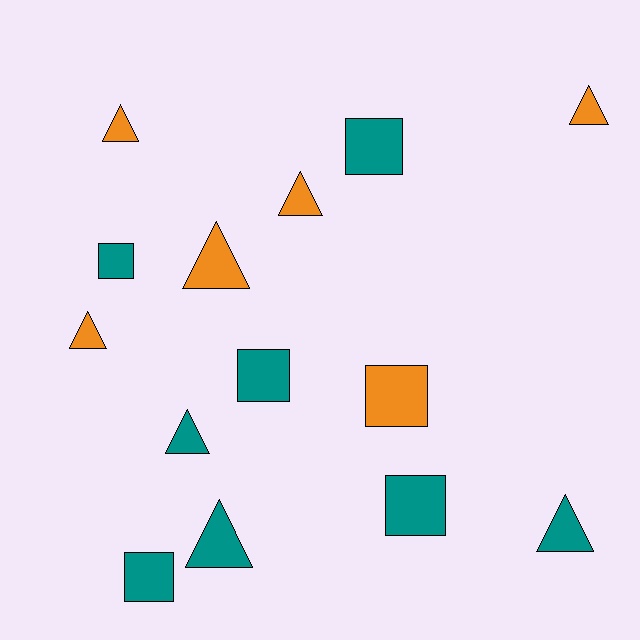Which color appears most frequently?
Teal, with 8 objects.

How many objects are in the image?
There are 14 objects.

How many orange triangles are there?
There are 5 orange triangles.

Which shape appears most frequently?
Triangle, with 8 objects.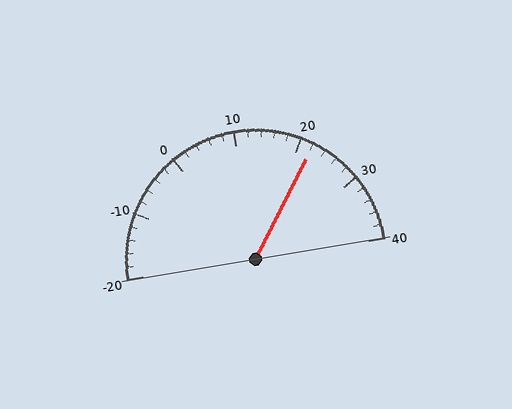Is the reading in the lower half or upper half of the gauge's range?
The reading is in the upper half of the range (-20 to 40).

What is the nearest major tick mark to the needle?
The nearest major tick mark is 20.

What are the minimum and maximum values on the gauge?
The gauge ranges from -20 to 40.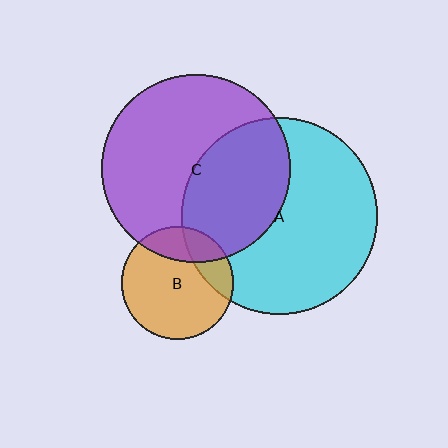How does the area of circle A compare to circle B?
Approximately 3.1 times.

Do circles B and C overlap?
Yes.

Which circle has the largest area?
Circle A (cyan).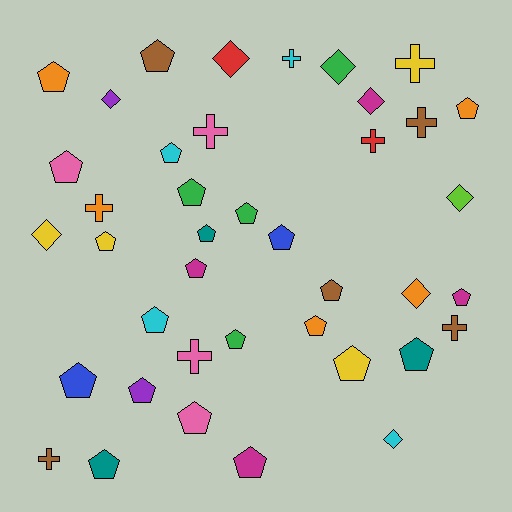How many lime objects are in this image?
There is 1 lime object.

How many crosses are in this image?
There are 9 crosses.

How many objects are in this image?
There are 40 objects.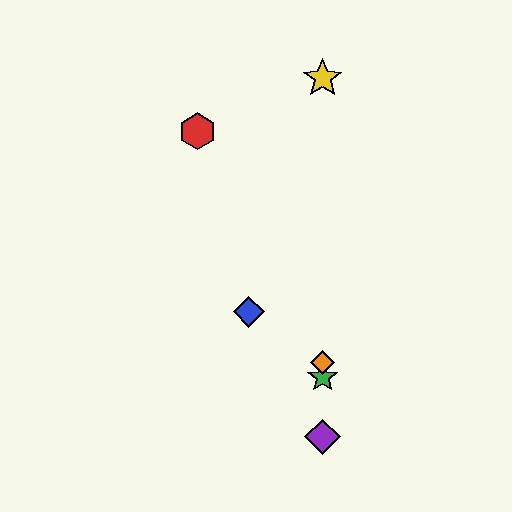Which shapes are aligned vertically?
The green star, the yellow star, the purple diamond, the orange diamond are aligned vertically.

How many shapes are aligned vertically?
4 shapes (the green star, the yellow star, the purple diamond, the orange diamond) are aligned vertically.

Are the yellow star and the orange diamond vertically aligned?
Yes, both are at x≈323.